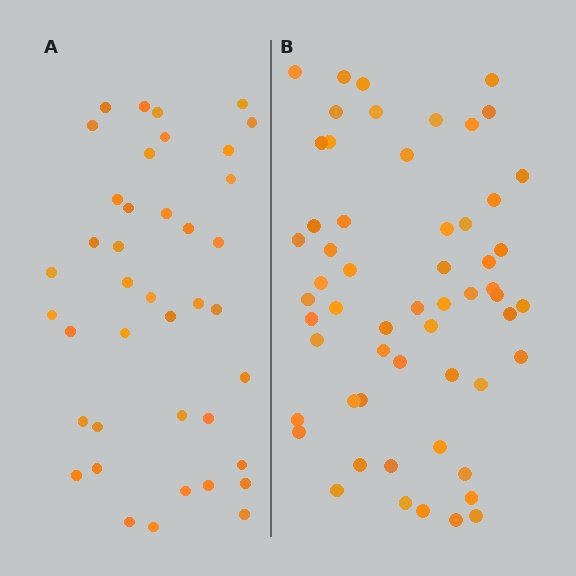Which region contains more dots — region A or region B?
Region B (the right region) has more dots.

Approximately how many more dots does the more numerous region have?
Region B has approximately 15 more dots than region A.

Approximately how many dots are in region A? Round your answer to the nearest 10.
About 40 dots.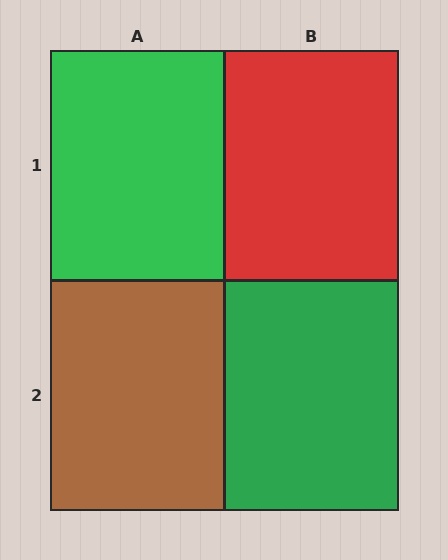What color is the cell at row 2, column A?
Brown.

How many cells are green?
2 cells are green.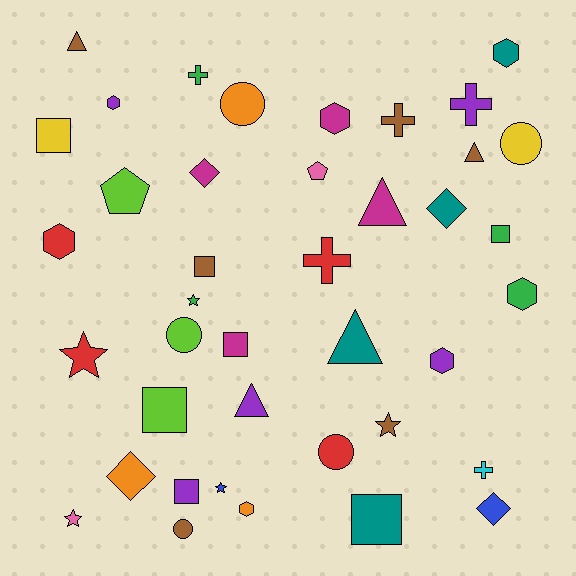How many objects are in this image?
There are 40 objects.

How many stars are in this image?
There are 5 stars.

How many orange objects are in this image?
There are 3 orange objects.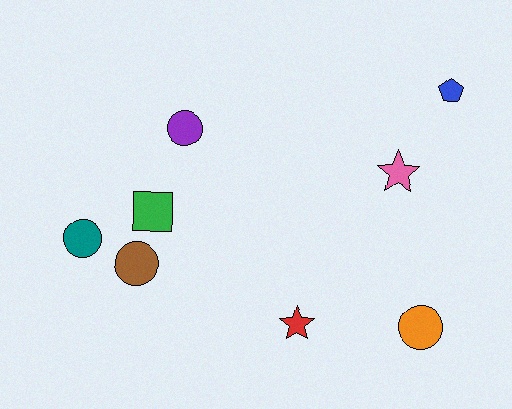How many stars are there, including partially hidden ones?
There are 2 stars.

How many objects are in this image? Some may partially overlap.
There are 8 objects.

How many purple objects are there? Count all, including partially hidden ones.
There is 1 purple object.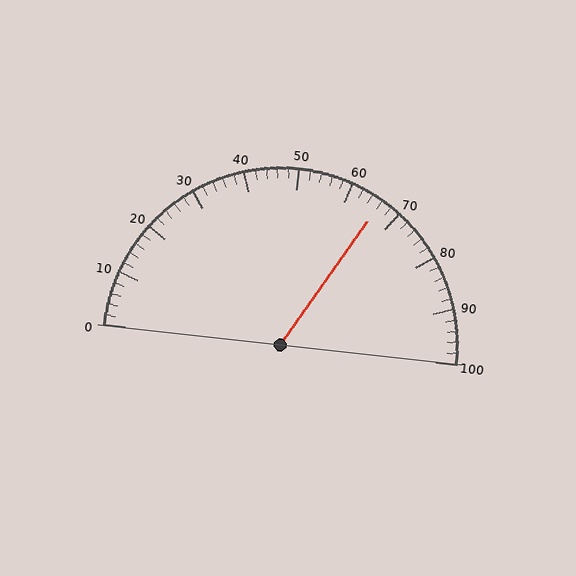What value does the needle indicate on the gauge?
The needle indicates approximately 66.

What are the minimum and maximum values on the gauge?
The gauge ranges from 0 to 100.